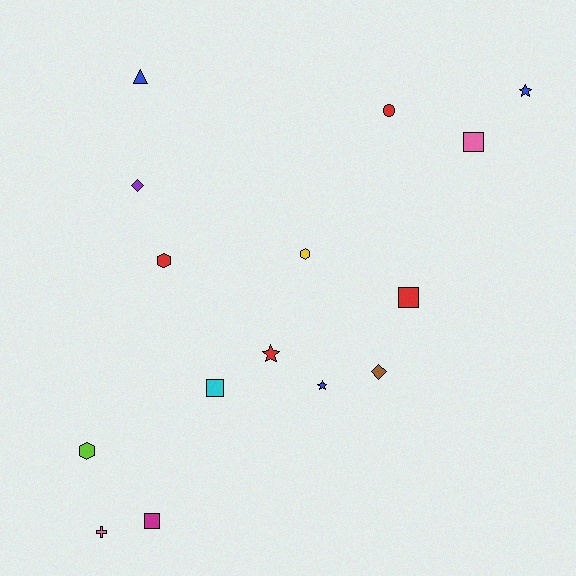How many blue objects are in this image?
There are 3 blue objects.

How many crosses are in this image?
There is 1 cross.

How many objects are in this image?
There are 15 objects.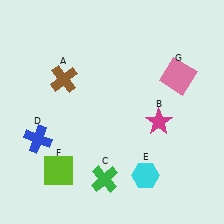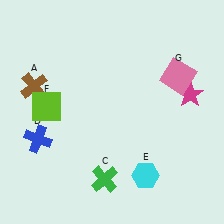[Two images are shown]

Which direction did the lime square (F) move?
The lime square (F) moved up.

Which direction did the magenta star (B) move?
The magenta star (B) moved right.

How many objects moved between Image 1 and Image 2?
3 objects moved between the two images.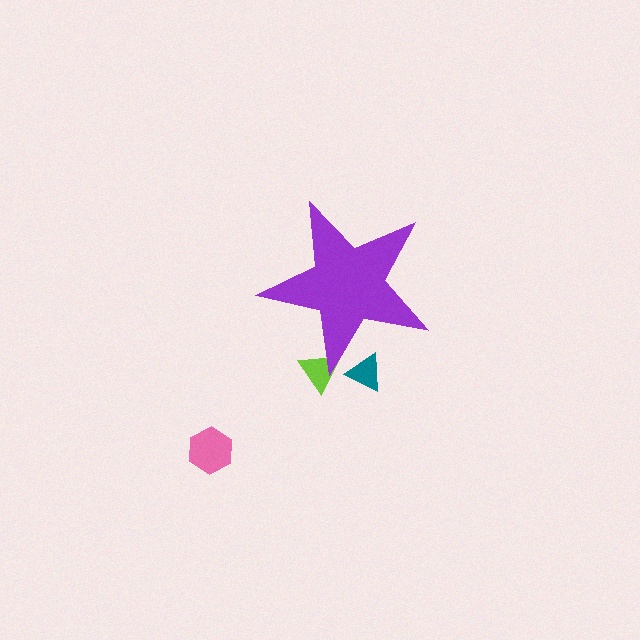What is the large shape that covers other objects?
A purple star.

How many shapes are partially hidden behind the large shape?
2 shapes are partially hidden.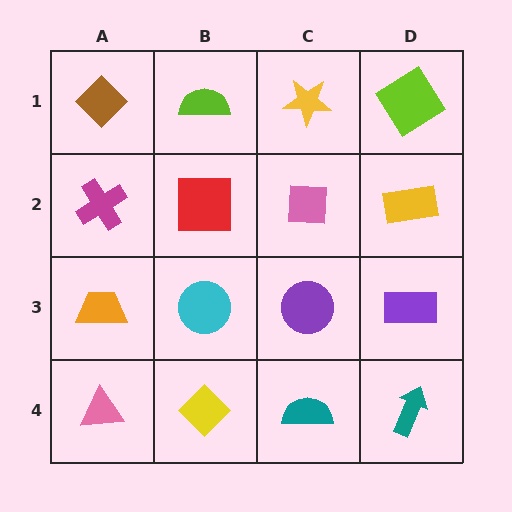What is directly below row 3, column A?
A pink triangle.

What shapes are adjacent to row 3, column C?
A pink square (row 2, column C), a teal semicircle (row 4, column C), a cyan circle (row 3, column B), a purple rectangle (row 3, column D).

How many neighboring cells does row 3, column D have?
3.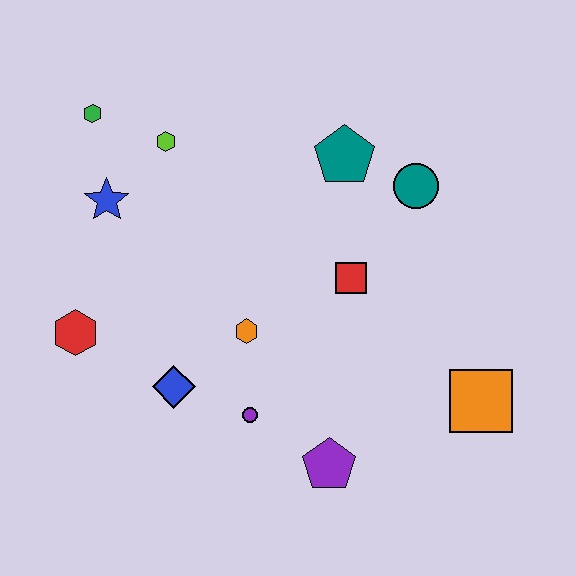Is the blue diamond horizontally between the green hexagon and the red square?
Yes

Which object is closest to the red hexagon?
The blue diamond is closest to the red hexagon.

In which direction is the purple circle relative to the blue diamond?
The purple circle is to the right of the blue diamond.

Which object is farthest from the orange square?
The green hexagon is farthest from the orange square.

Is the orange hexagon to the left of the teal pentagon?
Yes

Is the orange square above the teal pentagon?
No